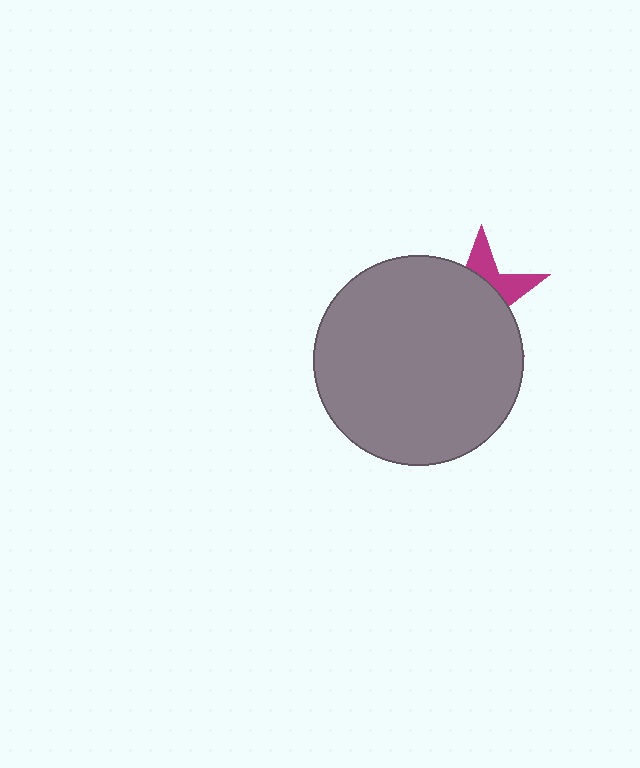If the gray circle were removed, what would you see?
You would see the complete magenta star.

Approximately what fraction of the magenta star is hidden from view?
Roughly 69% of the magenta star is hidden behind the gray circle.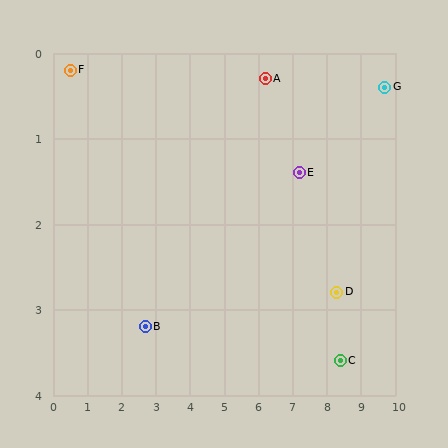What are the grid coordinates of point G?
Point G is at approximately (9.7, 0.4).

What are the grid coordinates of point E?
Point E is at approximately (7.2, 1.4).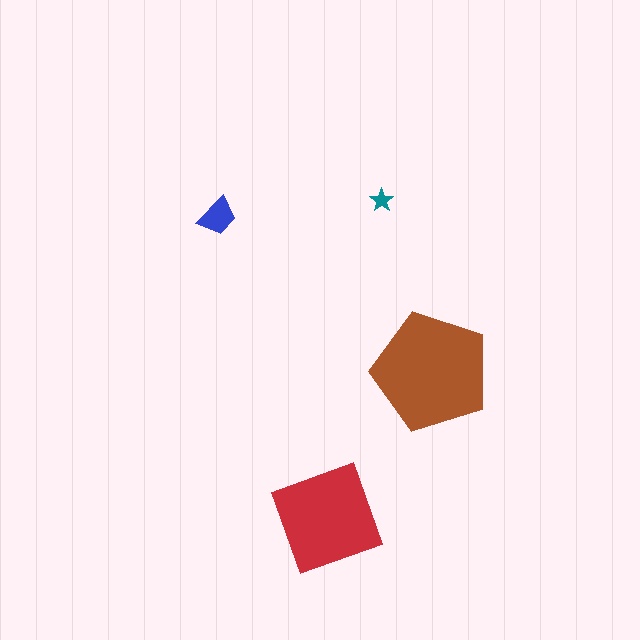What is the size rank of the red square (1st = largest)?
2nd.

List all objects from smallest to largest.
The teal star, the blue trapezoid, the red square, the brown pentagon.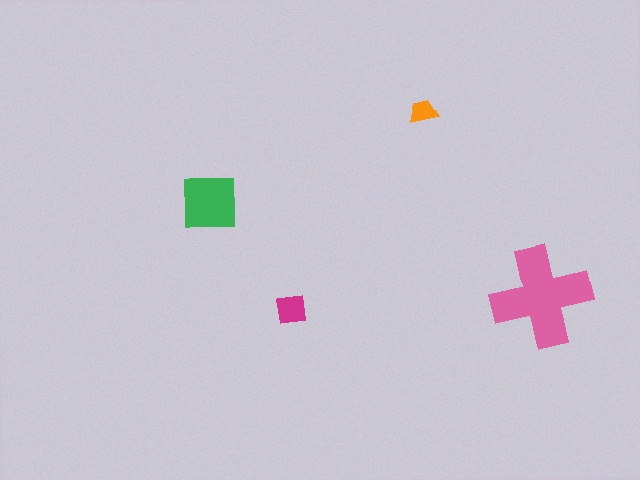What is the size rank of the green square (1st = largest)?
2nd.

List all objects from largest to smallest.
The pink cross, the green square, the magenta square, the orange trapezoid.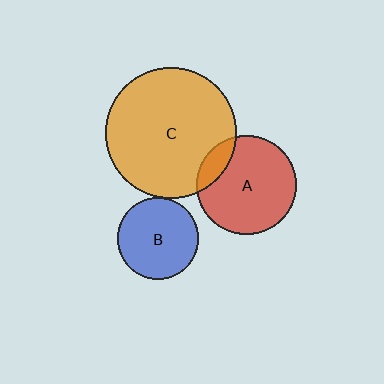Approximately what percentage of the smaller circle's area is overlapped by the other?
Approximately 15%.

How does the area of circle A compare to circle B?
Approximately 1.5 times.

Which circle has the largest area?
Circle C (orange).